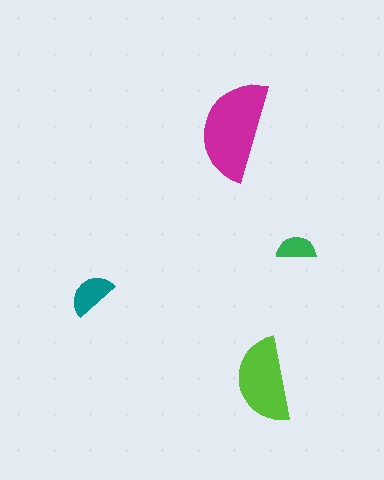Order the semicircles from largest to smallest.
the magenta one, the lime one, the teal one, the green one.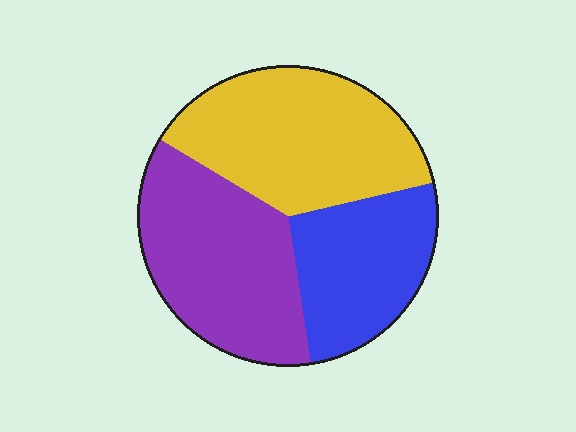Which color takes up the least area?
Blue, at roughly 25%.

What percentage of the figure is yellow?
Yellow covers 38% of the figure.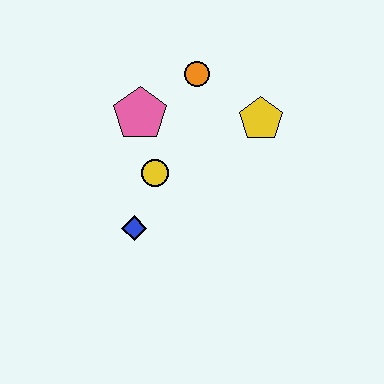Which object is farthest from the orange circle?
The blue diamond is farthest from the orange circle.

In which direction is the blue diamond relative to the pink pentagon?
The blue diamond is below the pink pentagon.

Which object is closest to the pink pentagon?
The yellow circle is closest to the pink pentagon.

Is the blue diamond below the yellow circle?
Yes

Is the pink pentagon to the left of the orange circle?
Yes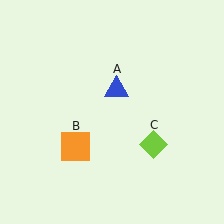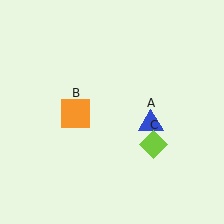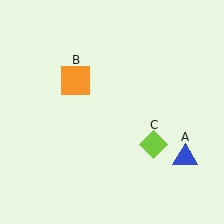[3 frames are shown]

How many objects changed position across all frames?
2 objects changed position: blue triangle (object A), orange square (object B).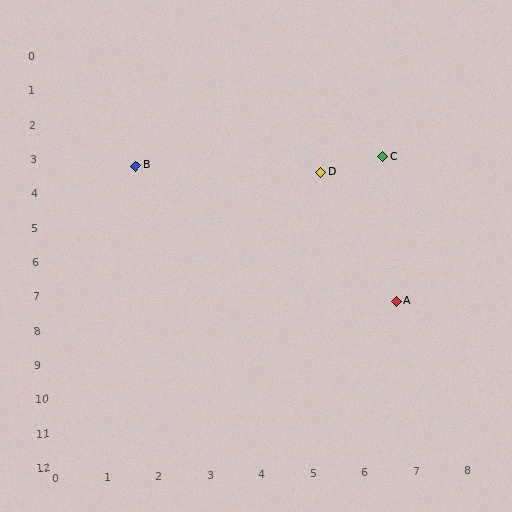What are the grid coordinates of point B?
Point B is at approximately (1.7, 3.3).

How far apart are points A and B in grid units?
Points A and B are about 6.5 grid units apart.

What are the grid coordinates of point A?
Point A is at approximately (6.7, 7.4).